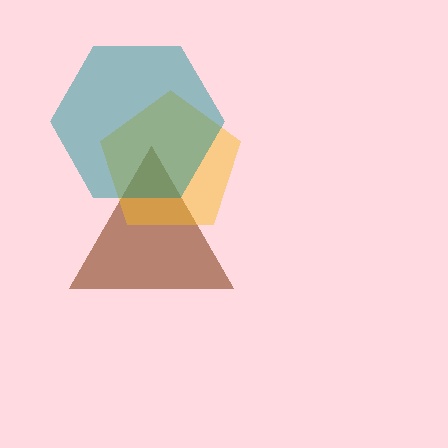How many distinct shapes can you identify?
There are 3 distinct shapes: a brown triangle, a yellow pentagon, a teal hexagon.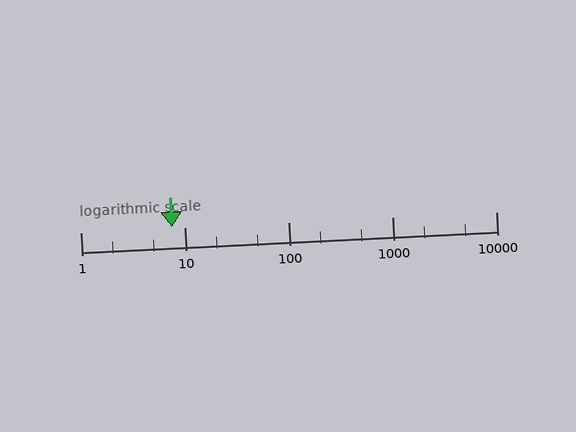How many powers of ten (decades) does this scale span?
The scale spans 4 decades, from 1 to 10000.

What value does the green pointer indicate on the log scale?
The pointer indicates approximately 7.5.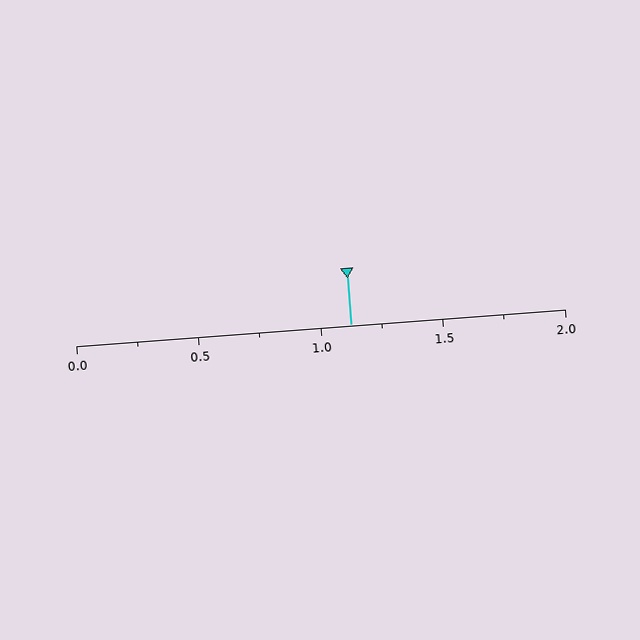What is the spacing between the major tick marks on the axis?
The major ticks are spaced 0.5 apart.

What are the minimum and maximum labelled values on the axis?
The axis runs from 0.0 to 2.0.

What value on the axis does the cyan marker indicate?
The marker indicates approximately 1.12.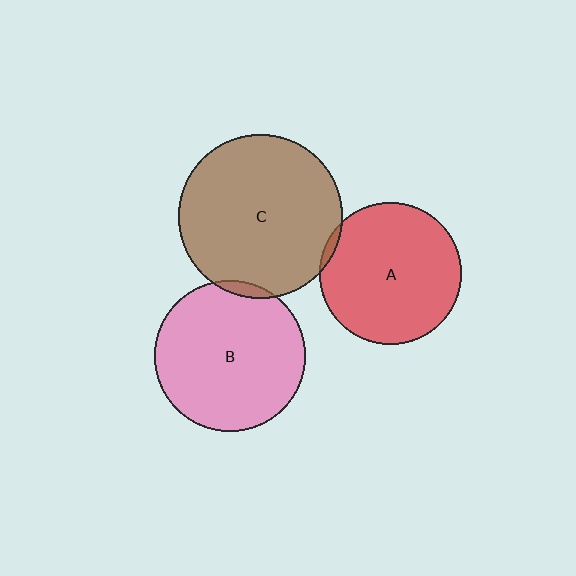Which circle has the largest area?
Circle C (brown).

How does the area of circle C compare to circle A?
Approximately 1.3 times.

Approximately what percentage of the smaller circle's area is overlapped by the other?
Approximately 5%.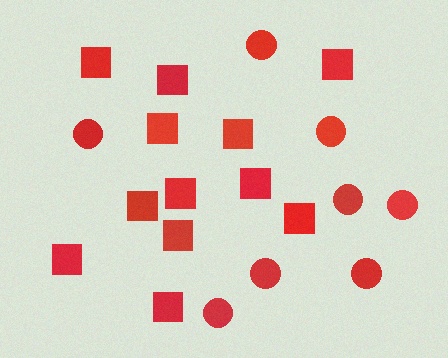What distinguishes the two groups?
There are 2 groups: one group of squares (12) and one group of circles (8).